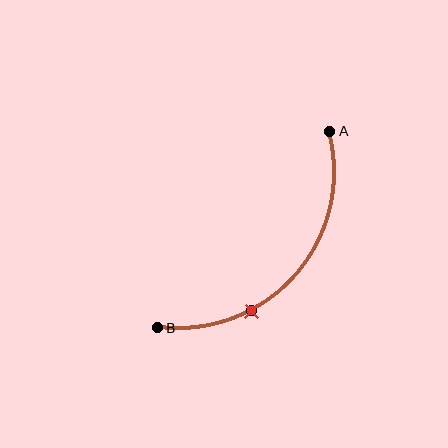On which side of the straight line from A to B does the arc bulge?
The arc bulges below and to the right of the straight line connecting A and B.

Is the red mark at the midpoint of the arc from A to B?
No. The red mark lies on the arc but is closer to endpoint B. The arc midpoint would be at the point on the curve equidistant along the arc from both A and B.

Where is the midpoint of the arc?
The arc midpoint is the point on the curve farthest from the straight line joining A and B. It sits below and to the right of that line.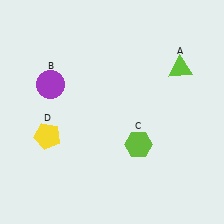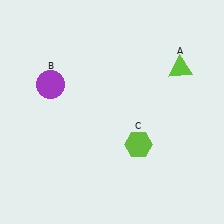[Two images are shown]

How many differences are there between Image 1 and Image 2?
There is 1 difference between the two images.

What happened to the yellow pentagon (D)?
The yellow pentagon (D) was removed in Image 2. It was in the bottom-left area of Image 1.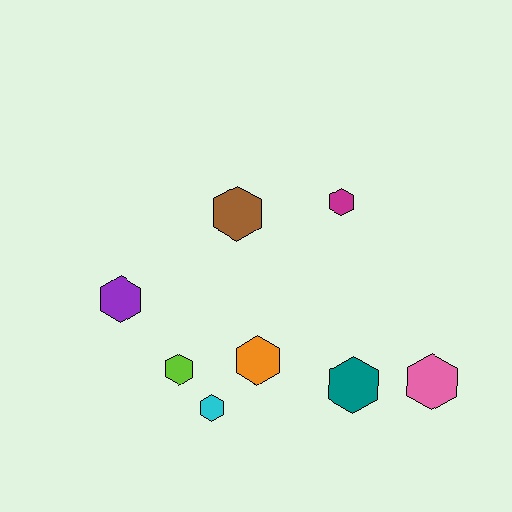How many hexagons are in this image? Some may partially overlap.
There are 8 hexagons.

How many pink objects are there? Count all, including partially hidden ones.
There is 1 pink object.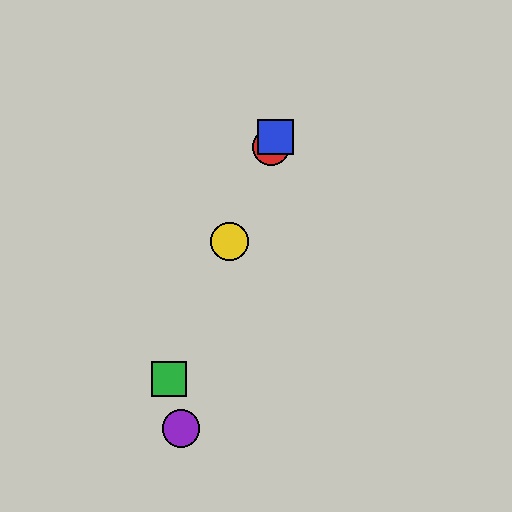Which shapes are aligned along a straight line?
The red circle, the blue square, the green square, the yellow circle are aligned along a straight line.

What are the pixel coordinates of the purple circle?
The purple circle is at (181, 428).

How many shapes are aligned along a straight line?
4 shapes (the red circle, the blue square, the green square, the yellow circle) are aligned along a straight line.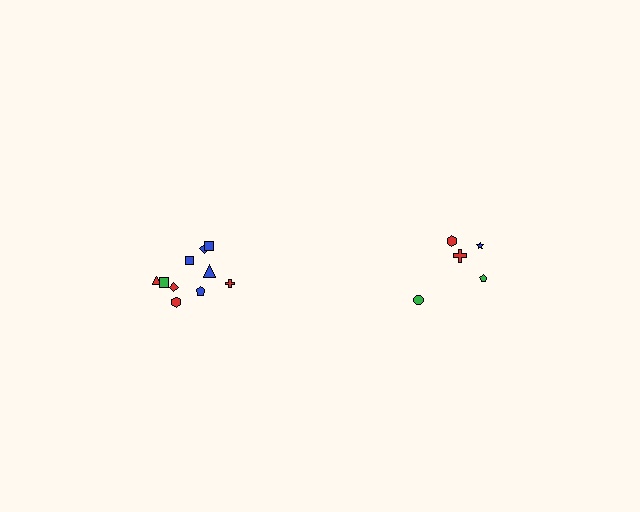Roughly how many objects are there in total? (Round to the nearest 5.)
Roughly 15 objects in total.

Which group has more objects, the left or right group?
The left group.